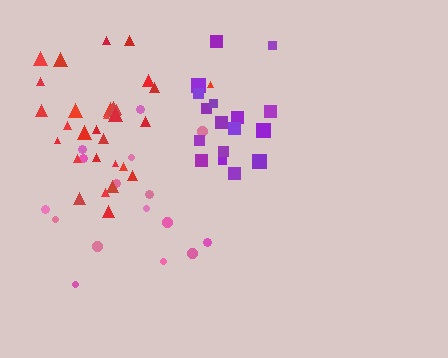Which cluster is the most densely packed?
Red.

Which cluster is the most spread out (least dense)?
Pink.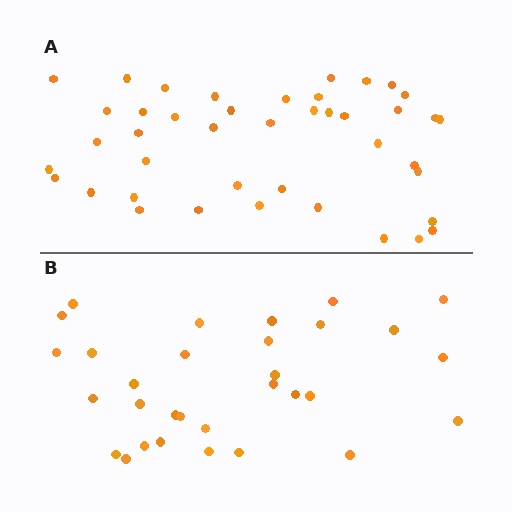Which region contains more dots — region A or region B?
Region A (the top region) has more dots.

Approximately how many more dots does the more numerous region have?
Region A has roughly 12 or so more dots than region B.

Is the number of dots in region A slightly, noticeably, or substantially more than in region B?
Region A has noticeably more, but not dramatically so. The ratio is roughly 1.4 to 1.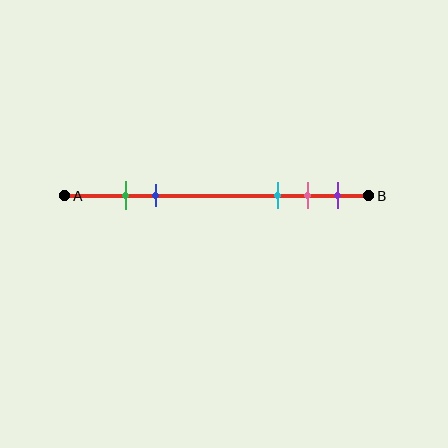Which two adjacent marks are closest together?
The green and blue marks are the closest adjacent pair.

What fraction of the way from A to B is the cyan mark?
The cyan mark is approximately 70% (0.7) of the way from A to B.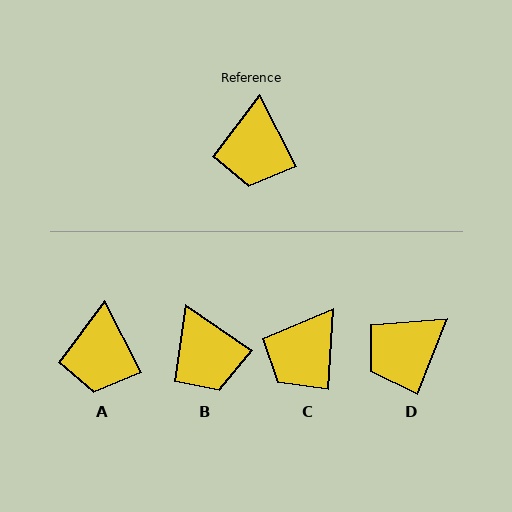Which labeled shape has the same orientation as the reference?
A.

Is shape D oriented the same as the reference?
No, it is off by about 49 degrees.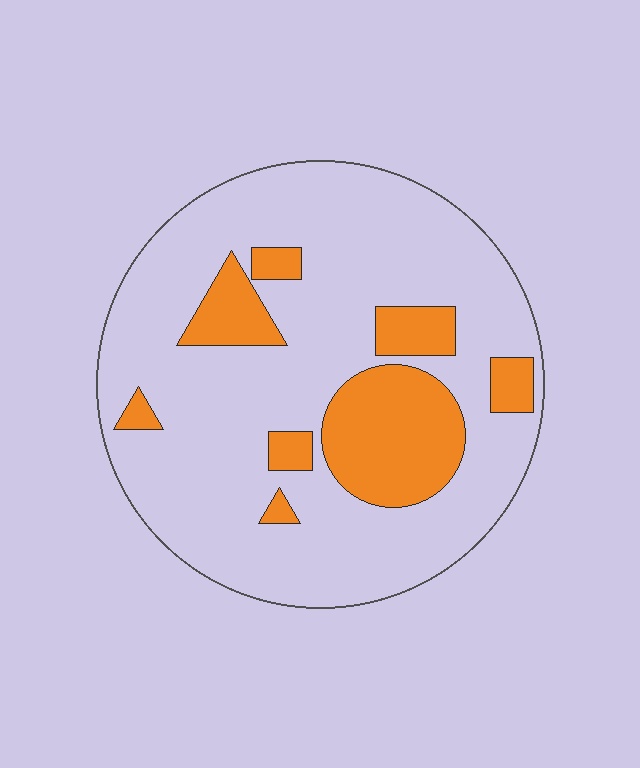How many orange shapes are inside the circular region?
8.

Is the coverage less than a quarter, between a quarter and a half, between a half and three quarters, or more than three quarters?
Less than a quarter.